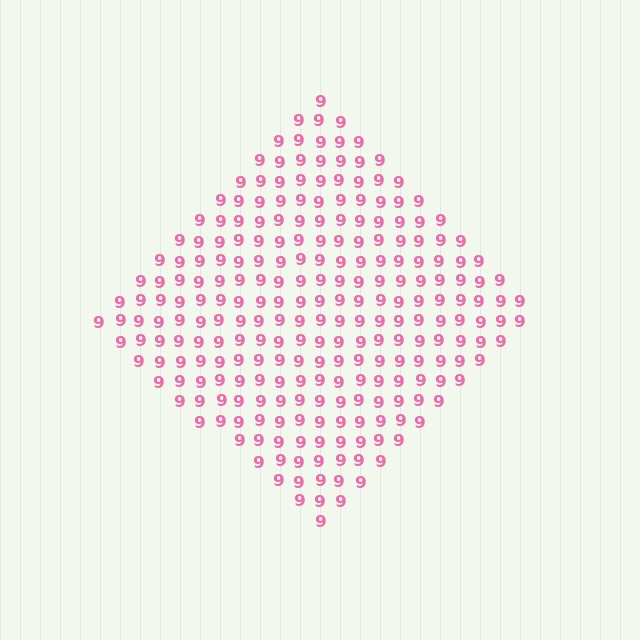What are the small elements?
The small elements are digit 9's.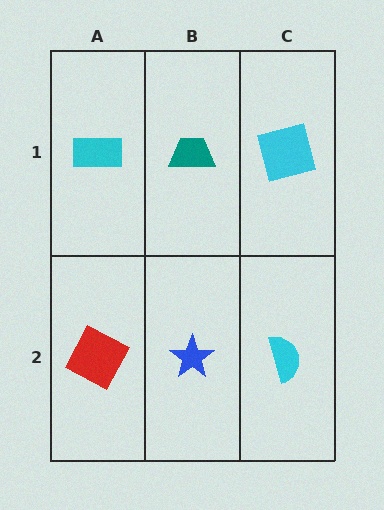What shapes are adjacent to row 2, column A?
A cyan rectangle (row 1, column A), a blue star (row 2, column B).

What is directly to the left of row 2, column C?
A blue star.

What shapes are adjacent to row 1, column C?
A cyan semicircle (row 2, column C), a teal trapezoid (row 1, column B).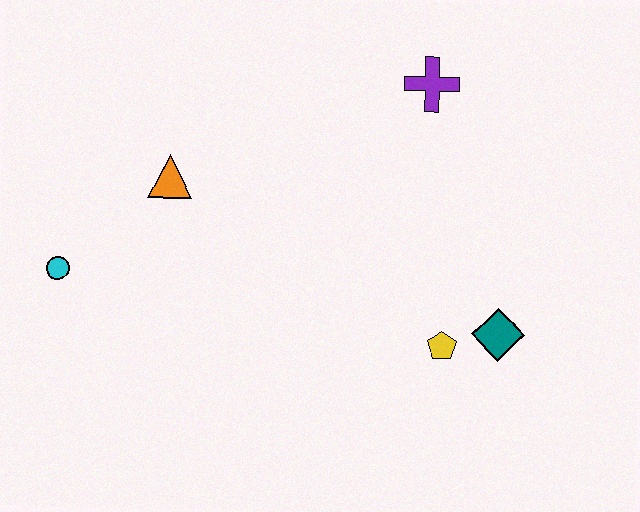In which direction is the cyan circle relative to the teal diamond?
The cyan circle is to the left of the teal diamond.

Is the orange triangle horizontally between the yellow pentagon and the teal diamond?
No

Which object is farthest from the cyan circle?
The teal diamond is farthest from the cyan circle.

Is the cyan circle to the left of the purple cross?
Yes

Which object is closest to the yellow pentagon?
The teal diamond is closest to the yellow pentagon.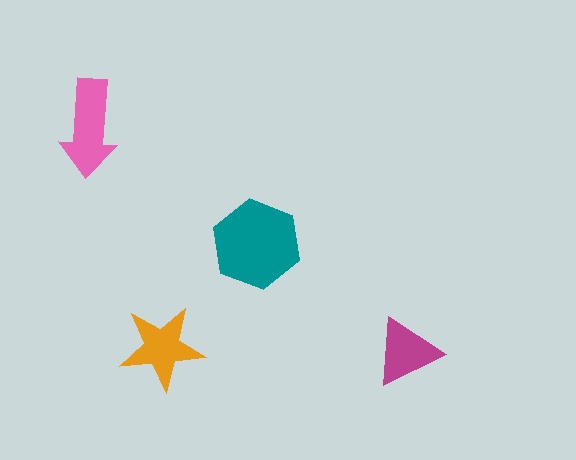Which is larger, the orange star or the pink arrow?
The pink arrow.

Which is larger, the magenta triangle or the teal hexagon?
The teal hexagon.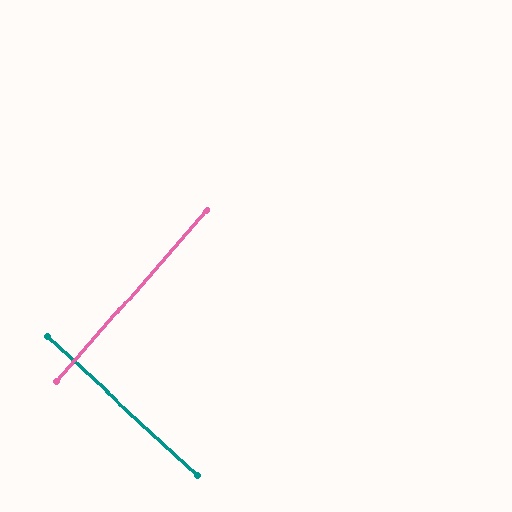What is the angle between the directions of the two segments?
Approximately 89 degrees.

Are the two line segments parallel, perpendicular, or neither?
Perpendicular — they meet at approximately 89°.